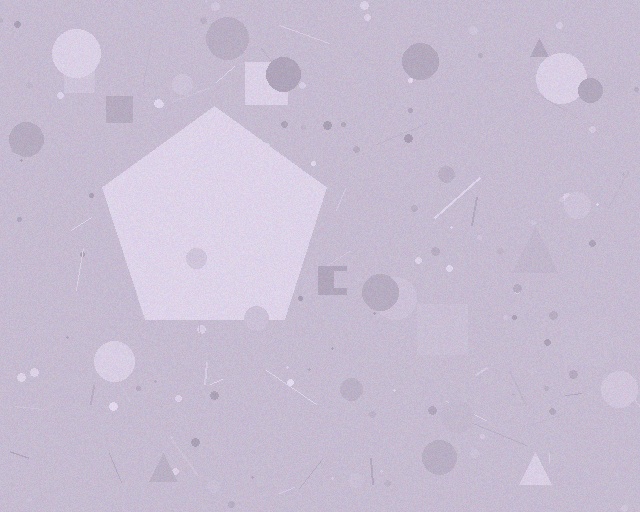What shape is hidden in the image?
A pentagon is hidden in the image.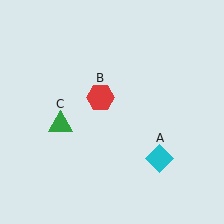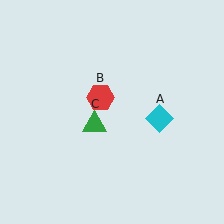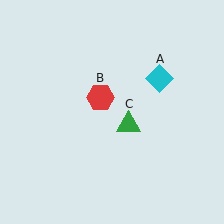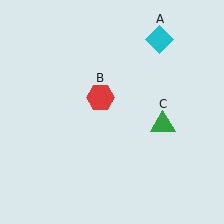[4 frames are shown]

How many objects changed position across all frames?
2 objects changed position: cyan diamond (object A), green triangle (object C).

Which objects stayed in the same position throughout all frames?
Red hexagon (object B) remained stationary.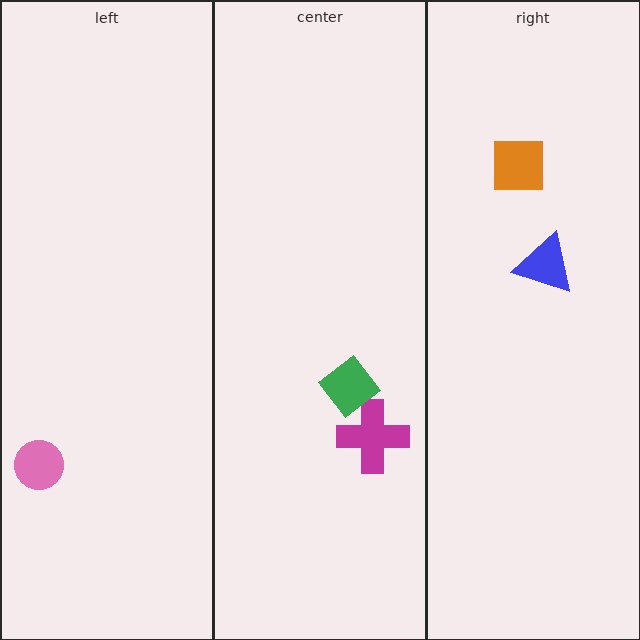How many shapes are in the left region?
1.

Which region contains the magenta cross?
The center region.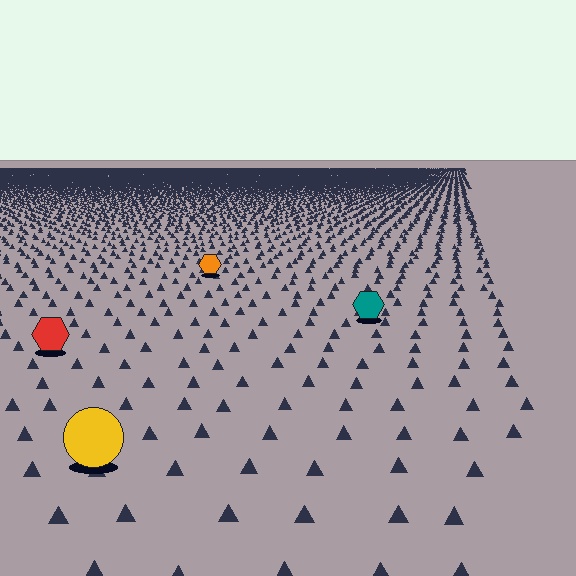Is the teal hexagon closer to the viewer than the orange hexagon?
Yes. The teal hexagon is closer — you can tell from the texture gradient: the ground texture is coarser near it.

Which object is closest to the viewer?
The yellow circle is closest. The texture marks near it are larger and more spread out.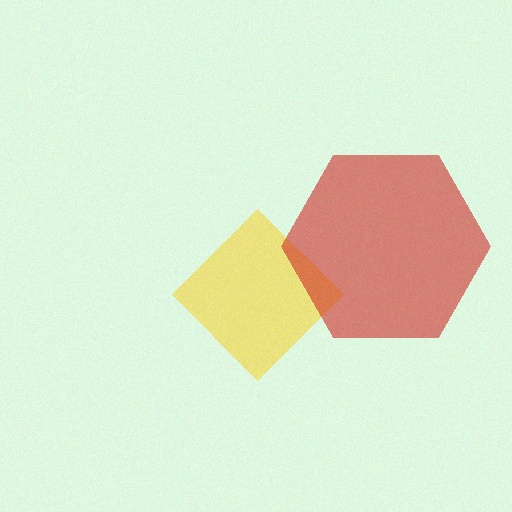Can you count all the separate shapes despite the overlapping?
Yes, there are 2 separate shapes.